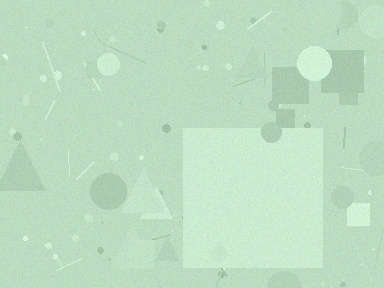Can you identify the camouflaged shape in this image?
The camouflaged shape is a square.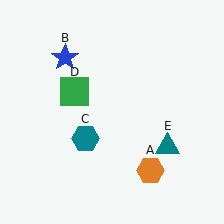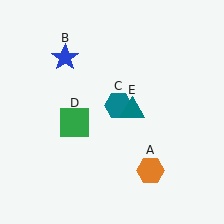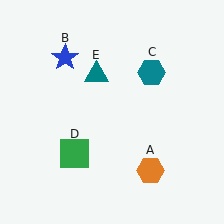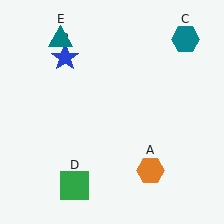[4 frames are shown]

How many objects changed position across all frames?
3 objects changed position: teal hexagon (object C), green square (object D), teal triangle (object E).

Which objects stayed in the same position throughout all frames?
Orange hexagon (object A) and blue star (object B) remained stationary.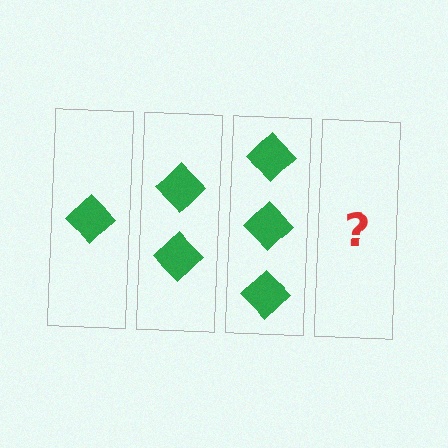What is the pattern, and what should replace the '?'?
The pattern is that each step adds one more diamond. The '?' should be 4 diamonds.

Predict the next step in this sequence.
The next step is 4 diamonds.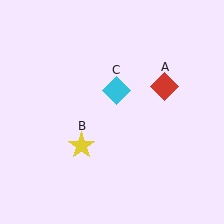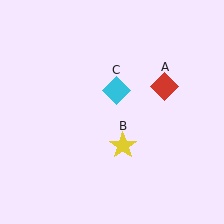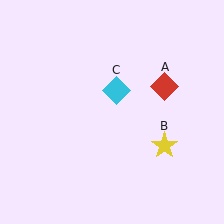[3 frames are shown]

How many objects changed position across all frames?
1 object changed position: yellow star (object B).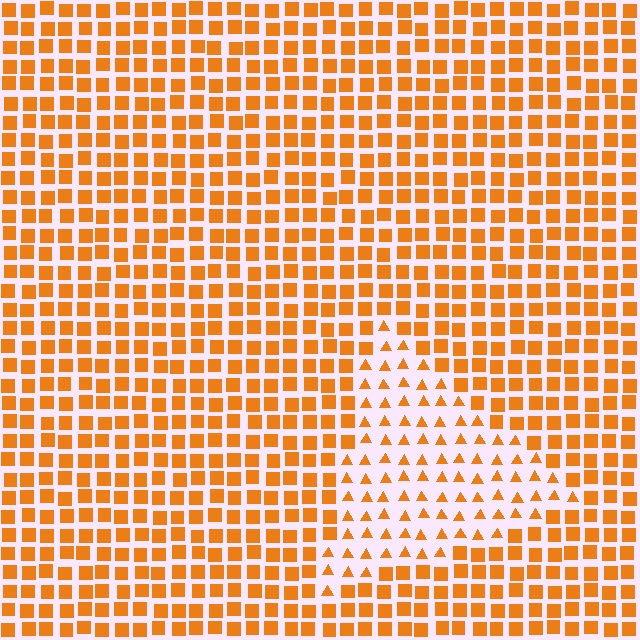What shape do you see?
I see a triangle.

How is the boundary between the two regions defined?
The boundary is defined by a change in element shape: triangles inside vs. squares outside. All elements share the same color and spacing.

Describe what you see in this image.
The image is filled with small orange elements arranged in a uniform grid. A triangle-shaped region contains triangles, while the surrounding area contains squares. The boundary is defined purely by the change in element shape.